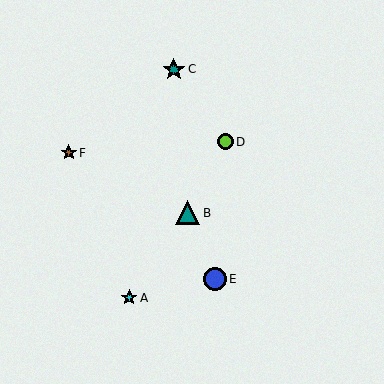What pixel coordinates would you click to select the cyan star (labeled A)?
Click at (129, 298) to select the cyan star A.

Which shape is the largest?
The teal triangle (labeled B) is the largest.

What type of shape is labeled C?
Shape C is a teal star.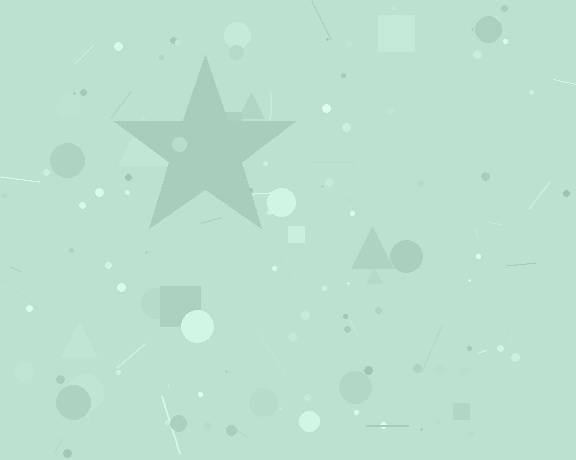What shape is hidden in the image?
A star is hidden in the image.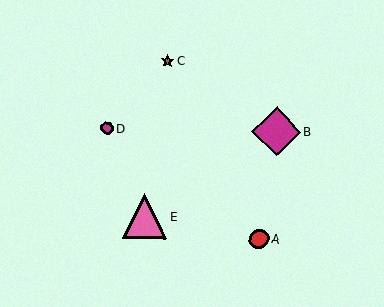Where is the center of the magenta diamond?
The center of the magenta diamond is at (276, 132).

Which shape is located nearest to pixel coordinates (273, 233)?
The red circle (labeled A) at (259, 239) is nearest to that location.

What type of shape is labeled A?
Shape A is a red circle.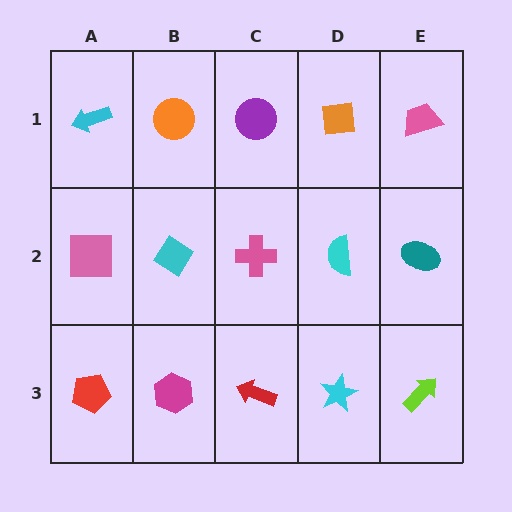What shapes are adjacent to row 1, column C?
A pink cross (row 2, column C), an orange circle (row 1, column B), an orange square (row 1, column D).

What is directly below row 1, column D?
A cyan semicircle.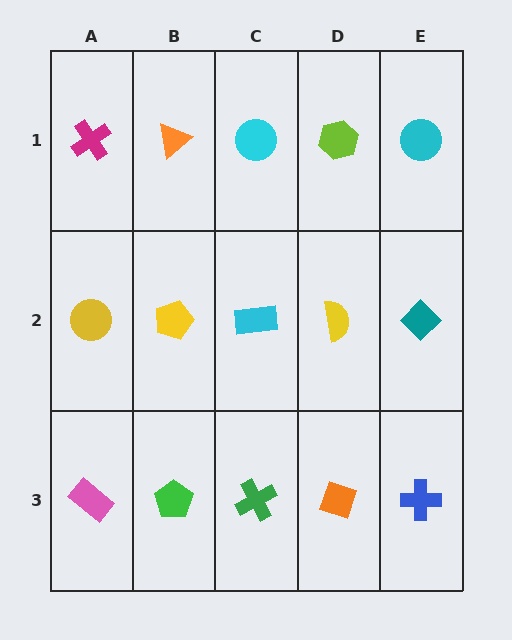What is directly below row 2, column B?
A green pentagon.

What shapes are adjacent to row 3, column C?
A cyan rectangle (row 2, column C), a green pentagon (row 3, column B), an orange diamond (row 3, column D).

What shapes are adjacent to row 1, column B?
A yellow pentagon (row 2, column B), a magenta cross (row 1, column A), a cyan circle (row 1, column C).